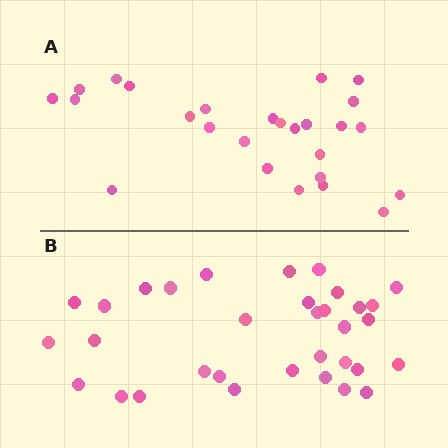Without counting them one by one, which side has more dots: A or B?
Region B (the bottom region) has more dots.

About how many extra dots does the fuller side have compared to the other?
Region B has roughly 8 or so more dots than region A.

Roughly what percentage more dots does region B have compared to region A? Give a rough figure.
About 25% more.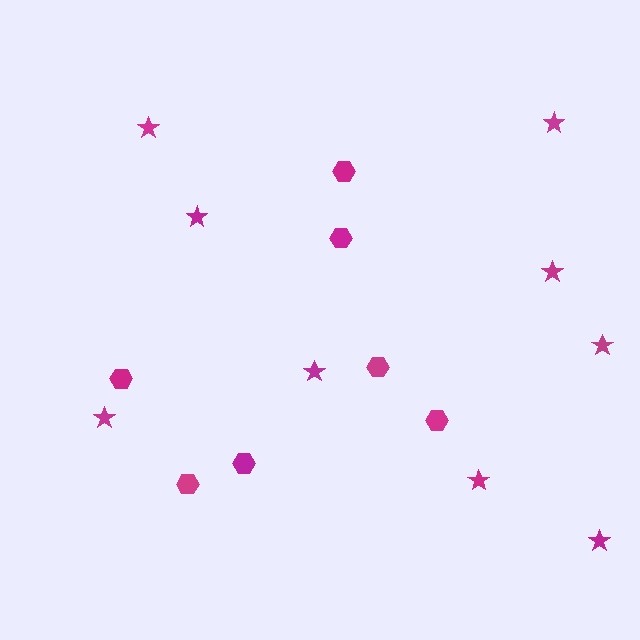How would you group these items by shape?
There are 2 groups: one group of stars (9) and one group of hexagons (7).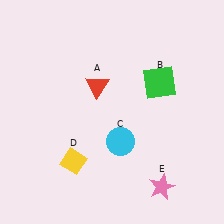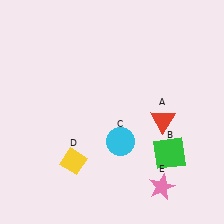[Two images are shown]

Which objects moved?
The objects that moved are: the red triangle (A), the green square (B).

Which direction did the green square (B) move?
The green square (B) moved down.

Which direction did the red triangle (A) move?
The red triangle (A) moved right.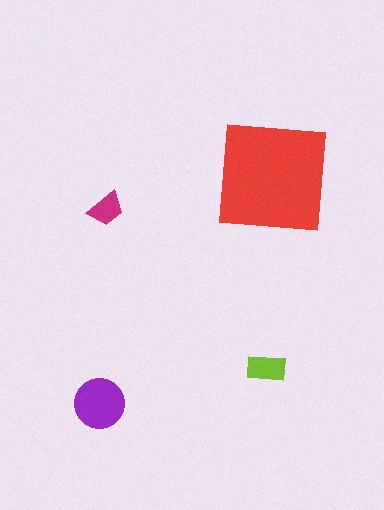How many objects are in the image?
There are 4 objects in the image.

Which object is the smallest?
The magenta trapezoid.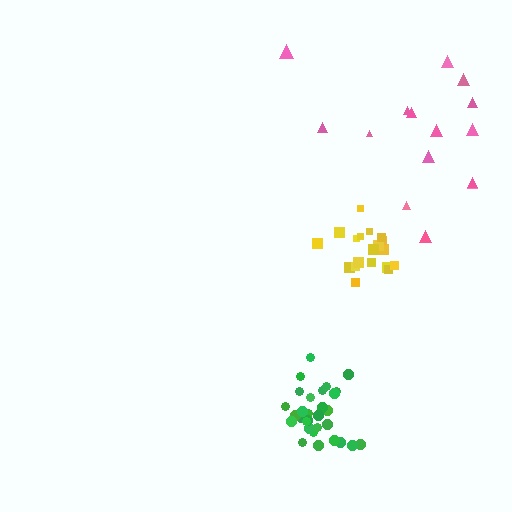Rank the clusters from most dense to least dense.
green, yellow, pink.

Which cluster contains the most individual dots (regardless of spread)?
Green (30).